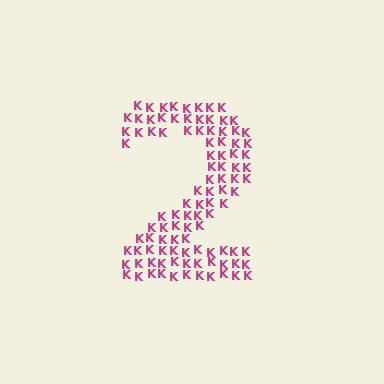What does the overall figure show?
The overall figure shows the digit 2.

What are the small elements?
The small elements are letter K's.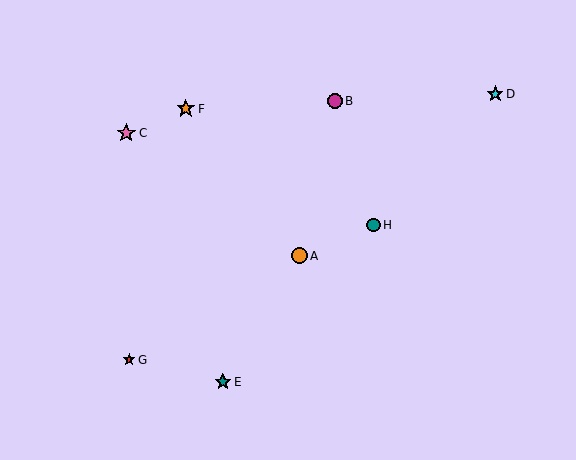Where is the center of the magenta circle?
The center of the magenta circle is at (335, 101).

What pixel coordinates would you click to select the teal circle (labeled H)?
Click at (373, 225) to select the teal circle H.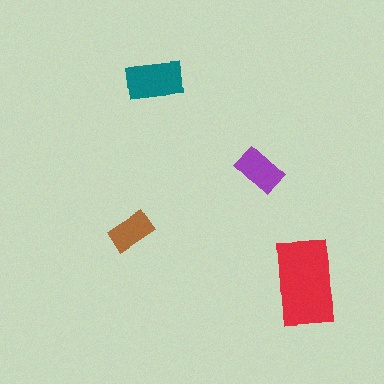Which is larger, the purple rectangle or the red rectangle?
The red one.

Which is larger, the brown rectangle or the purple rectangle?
The purple one.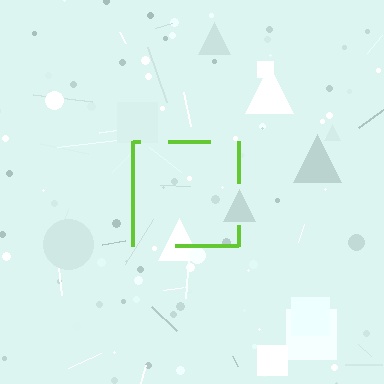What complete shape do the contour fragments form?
The contour fragments form a square.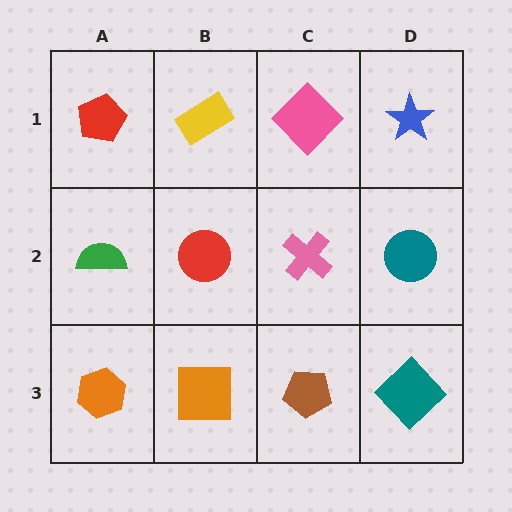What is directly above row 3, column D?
A teal circle.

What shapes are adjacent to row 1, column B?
A red circle (row 2, column B), a red pentagon (row 1, column A), a pink diamond (row 1, column C).